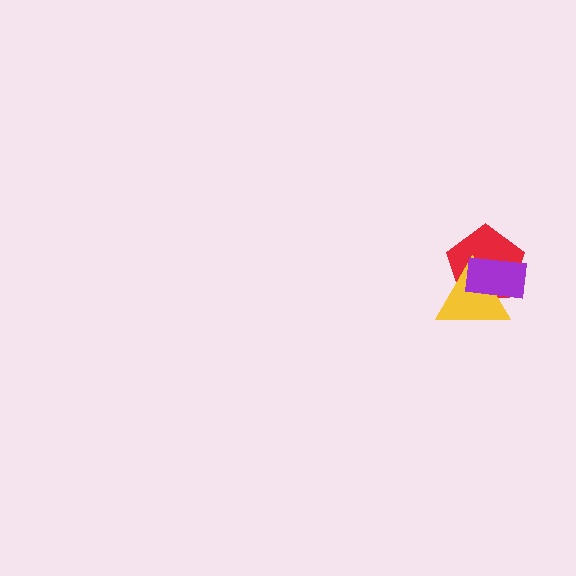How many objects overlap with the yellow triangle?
2 objects overlap with the yellow triangle.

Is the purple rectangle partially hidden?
No, no other shape covers it.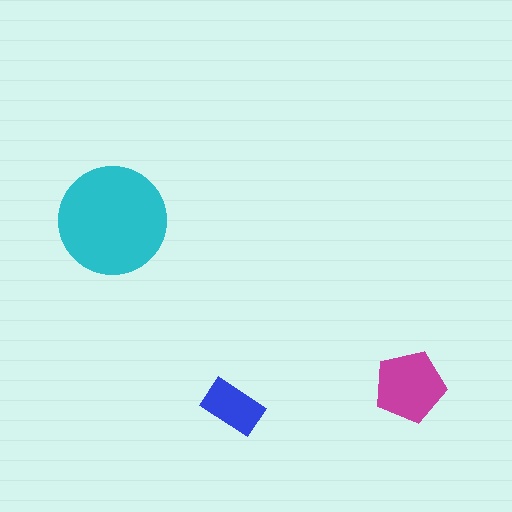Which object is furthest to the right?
The magenta pentagon is rightmost.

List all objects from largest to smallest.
The cyan circle, the magenta pentagon, the blue rectangle.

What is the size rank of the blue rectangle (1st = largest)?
3rd.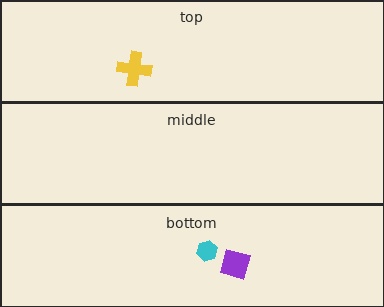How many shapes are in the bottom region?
2.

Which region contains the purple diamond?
The bottom region.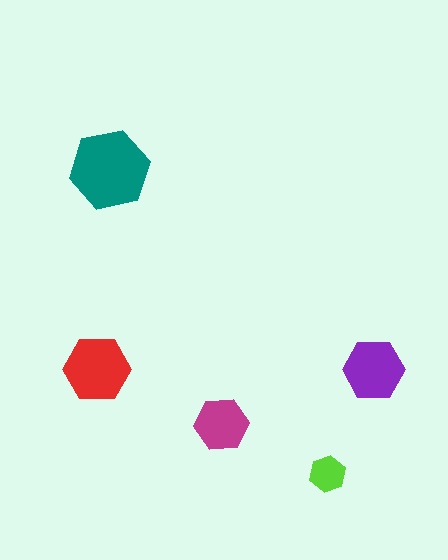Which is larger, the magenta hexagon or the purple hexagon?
The purple one.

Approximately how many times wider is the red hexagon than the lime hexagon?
About 2 times wider.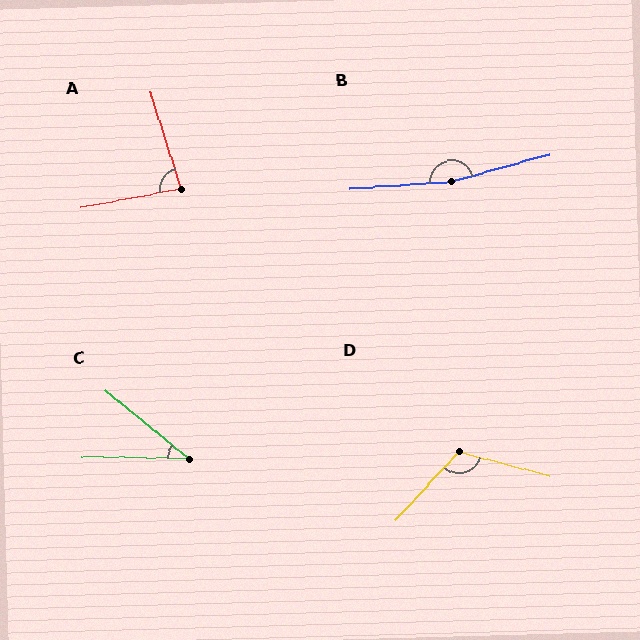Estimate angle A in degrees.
Approximately 83 degrees.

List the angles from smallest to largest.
C (38°), A (83°), D (118°), B (169°).